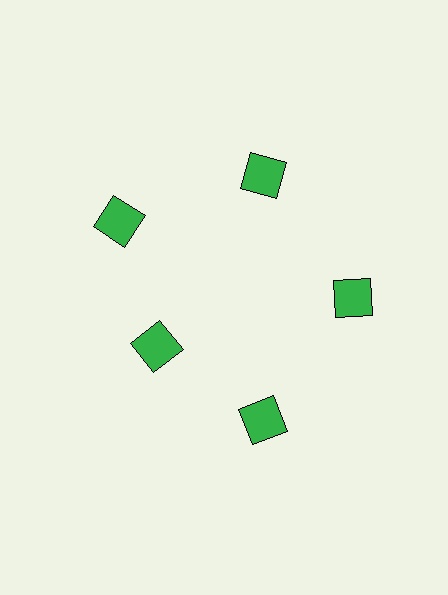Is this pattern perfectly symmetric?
No. The 5 green squares are arranged in a ring, but one element near the 8 o'clock position is pulled inward toward the center, breaking the 5-fold rotational symmetry.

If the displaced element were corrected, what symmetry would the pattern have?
It would have 5-fold rotational symmetry — the pattern would map onto itself every 72 degrees.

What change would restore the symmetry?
The symmetry would be restored by moving it outward, back onto the ring so that all 5 squares sit at equal angles and equal distance from the center.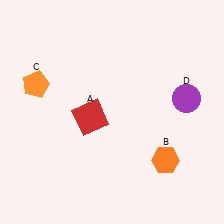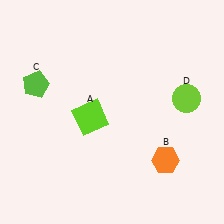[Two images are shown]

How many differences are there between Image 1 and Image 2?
There are 3 differences between the two images.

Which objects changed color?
A changed from red to lime. C changed from orange to lime. D changed from purple to lime.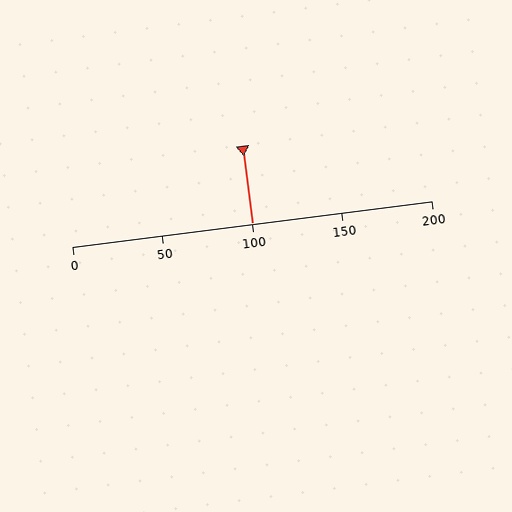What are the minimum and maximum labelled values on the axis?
The axis runs from 0 to 200.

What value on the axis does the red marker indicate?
The marker indicates approximately 100.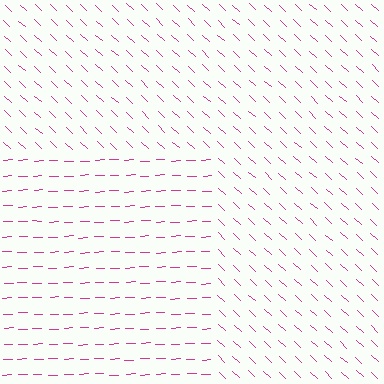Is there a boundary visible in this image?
Yes, there is a texture boundary formed by a change in line orientation.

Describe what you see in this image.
The image is filled with small magenta line segments. A rectangle region in the image has lines oriented differently from the surrounding lines, creating a visible texture boundary.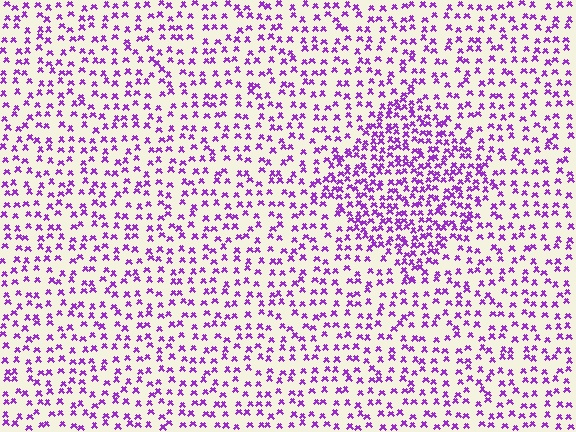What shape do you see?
I see a diamond.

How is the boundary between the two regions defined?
The boundary is defined by a change in element density (approximately 1.9x ratio). All elements are the same color, size, and shape.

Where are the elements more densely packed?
The elements are more densely packed inside the diamond boundary.